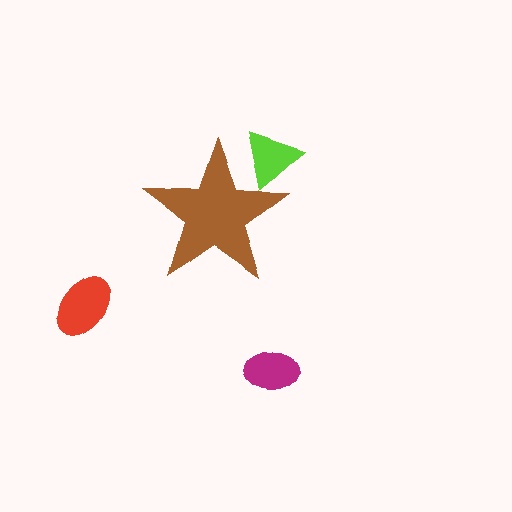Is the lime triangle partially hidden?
Yes, the lime triangle is partially hidden behind the brown star.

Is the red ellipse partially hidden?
No, the red ellipse is fully visible.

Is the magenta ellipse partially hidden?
No, the magenta ellipse is fully visible.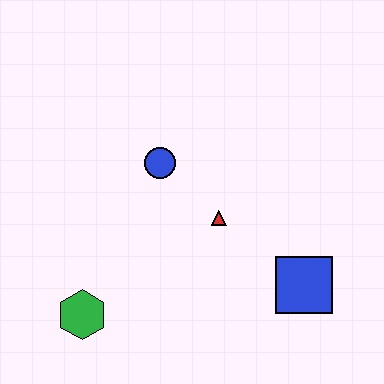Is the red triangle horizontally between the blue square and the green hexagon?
Yes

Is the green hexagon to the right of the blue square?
No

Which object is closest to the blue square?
The red triangle is closest to the blue square.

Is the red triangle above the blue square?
Yes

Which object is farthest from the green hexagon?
The blue square is farthest from the green hexagon.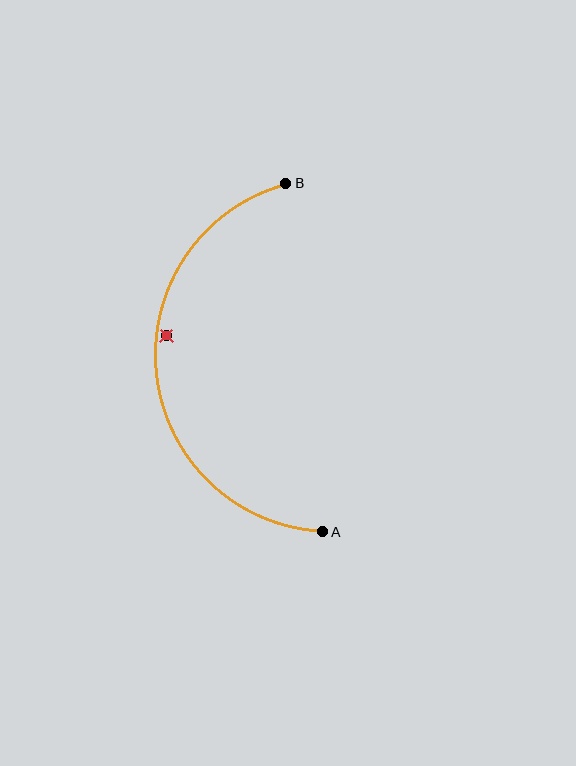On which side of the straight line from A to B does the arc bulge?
The arc bulges to the left of the straight line connecting A and B.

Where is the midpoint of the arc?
The arc midpoint is the point on the curve farthest from the straight line joining A and B. It sits to the left of that line.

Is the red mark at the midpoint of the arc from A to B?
No — the red mark does not lie on the arc at all. It sits slightly inside the curve.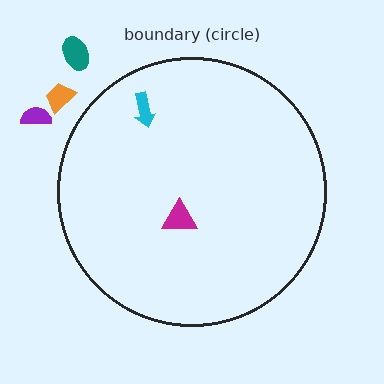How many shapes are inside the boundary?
2 inside, 3 outside.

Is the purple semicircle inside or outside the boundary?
Outside.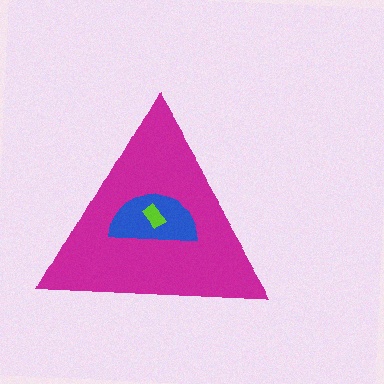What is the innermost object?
The lime rectangle.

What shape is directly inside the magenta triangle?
The blue semicircle.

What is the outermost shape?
The magenta triangle.